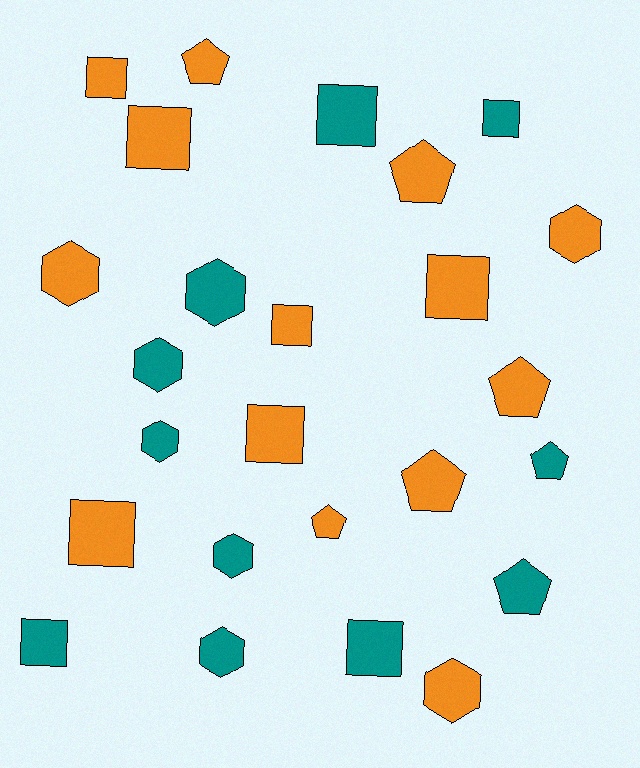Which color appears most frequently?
Orange, with 14 objects.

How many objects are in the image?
There are 25 objects.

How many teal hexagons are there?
There are 5 teal hexagons.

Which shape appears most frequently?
Square, with 10 objects.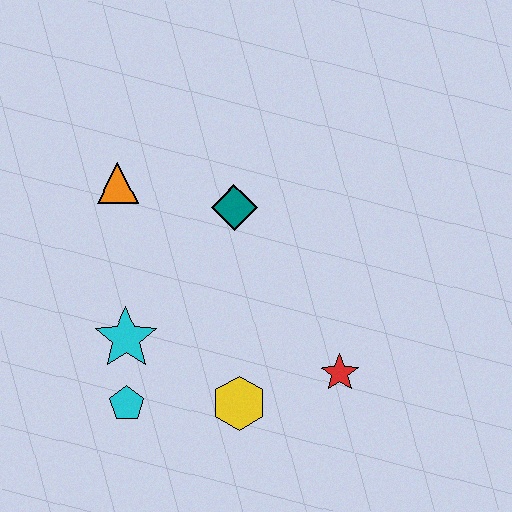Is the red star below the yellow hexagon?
No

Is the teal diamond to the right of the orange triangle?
Yes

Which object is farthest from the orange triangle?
The red star is farthest from the orange triangle.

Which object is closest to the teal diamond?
The orange triangle is closest to the teal diamond.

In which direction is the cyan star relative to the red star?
The cyan star is to the left of the red star.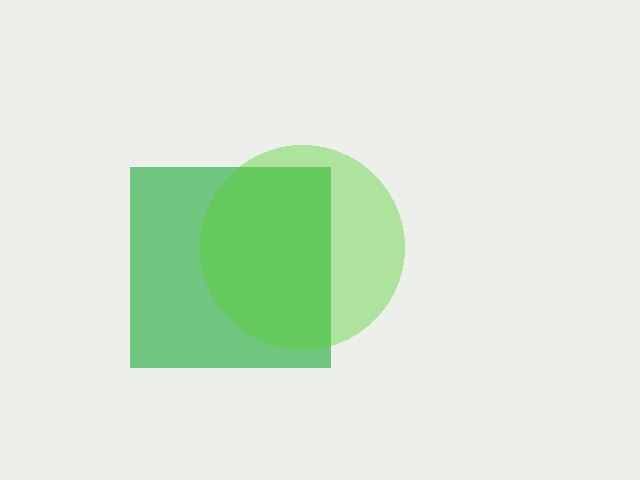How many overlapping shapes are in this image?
There are 2 overlapping shapes in the image.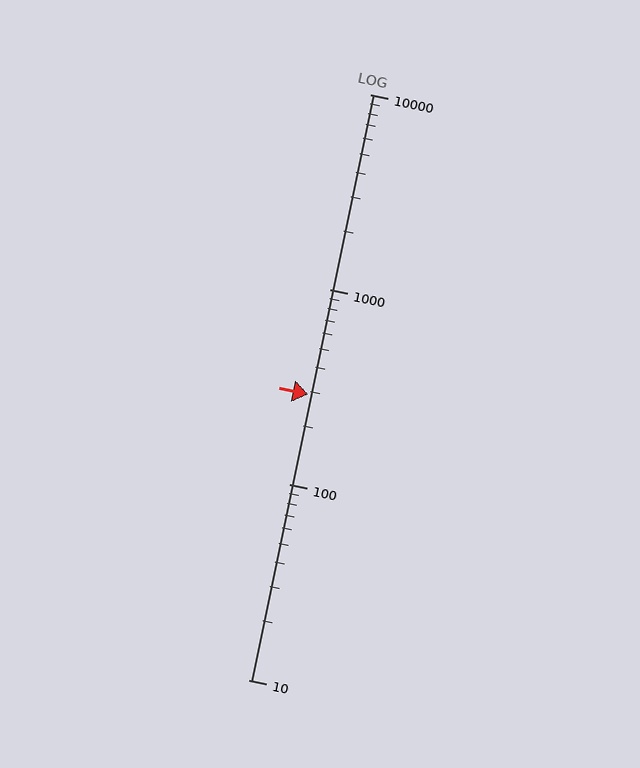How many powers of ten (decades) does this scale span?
The scale spans 3 decades, from 10 to 10000.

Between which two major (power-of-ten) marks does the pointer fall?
The pointer is between 100 and 1000.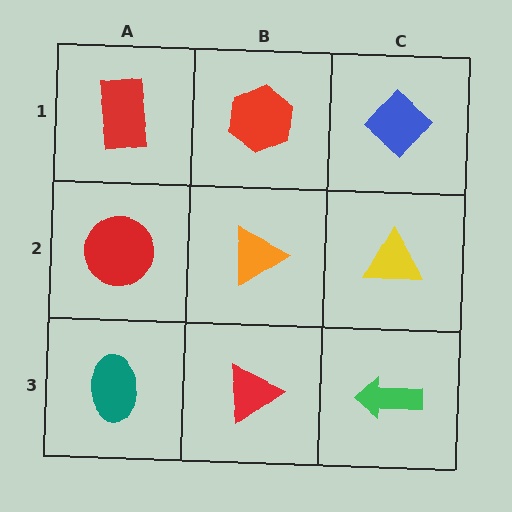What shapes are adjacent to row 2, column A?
A red rectangle (row 1, column A), a teal ellipse (row 3, column A), an orange triangle (row 2, column B).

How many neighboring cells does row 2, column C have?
3.